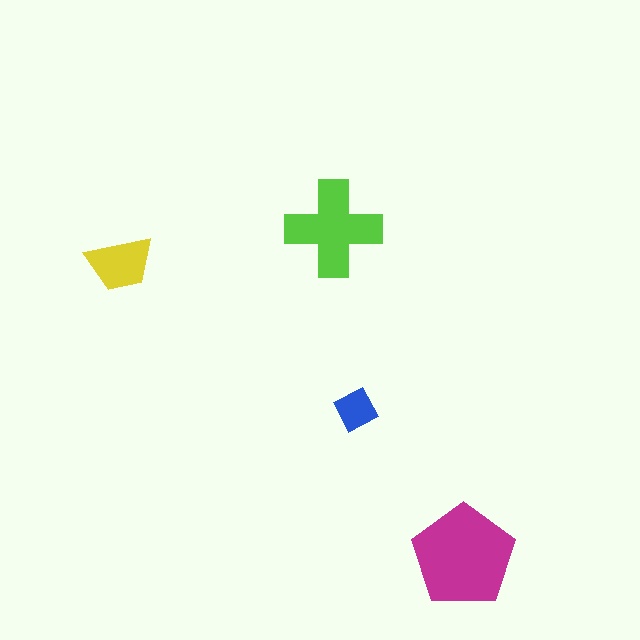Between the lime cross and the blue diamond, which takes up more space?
The lime cross.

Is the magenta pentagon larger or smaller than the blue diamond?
Larger.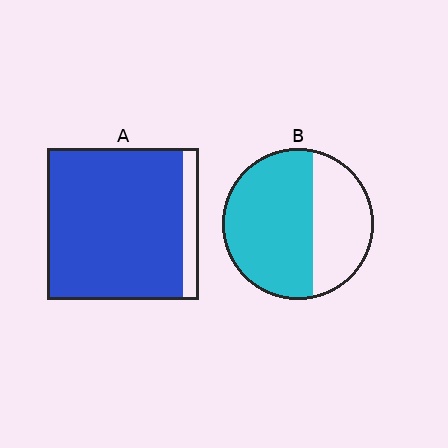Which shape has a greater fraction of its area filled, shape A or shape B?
Shape A.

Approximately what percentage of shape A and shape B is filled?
A is approximately 90% and B is approximately 60%.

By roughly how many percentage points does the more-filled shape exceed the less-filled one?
By roughly 25 percentage points (A over B).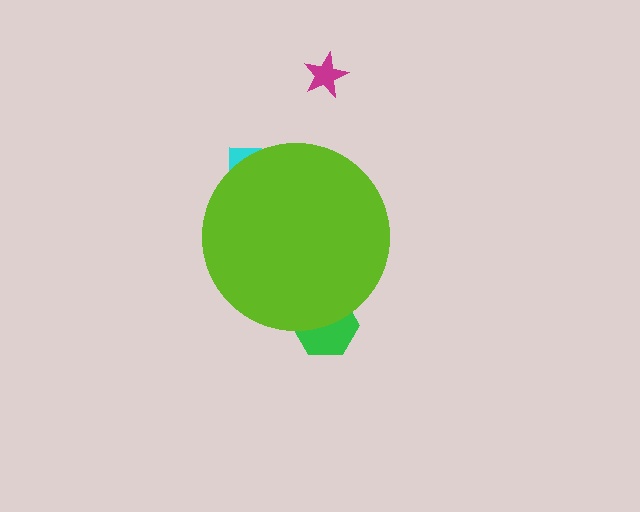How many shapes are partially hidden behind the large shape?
2 shapes are partially hidden.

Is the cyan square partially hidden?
Yes, the cyan square is partially hidden behind the lime circle.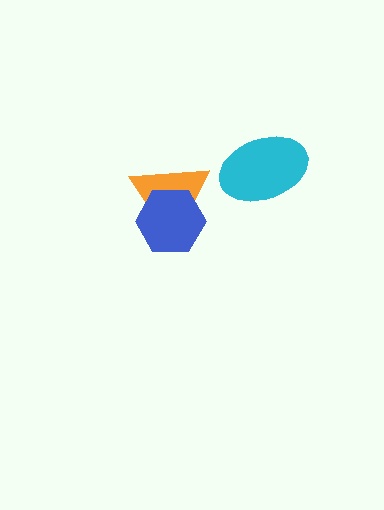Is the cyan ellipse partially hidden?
No, no other shape covers it.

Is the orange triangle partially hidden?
Yes, it is partially covered by another shape.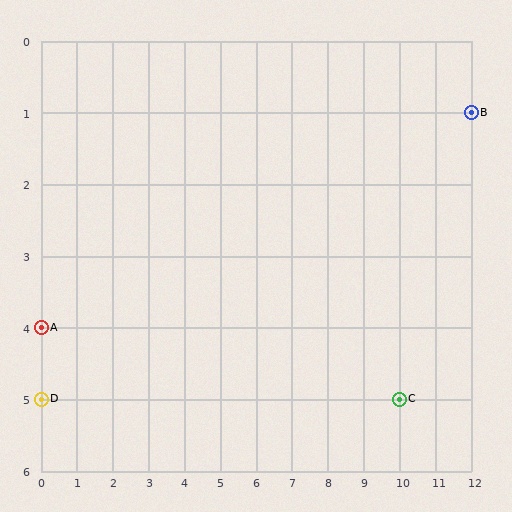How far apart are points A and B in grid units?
Points A and B are 12 columns and 3 rows apart (about 12.4 grid units diagonally).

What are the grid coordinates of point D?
Point D is at grid coordinates (0, 5).